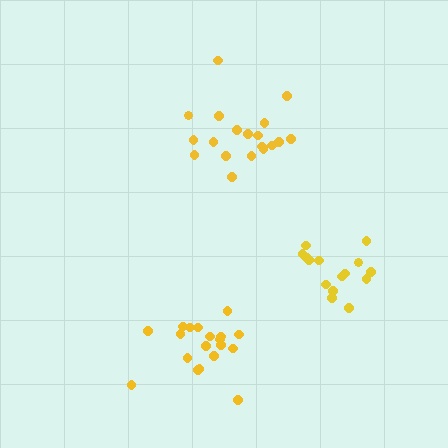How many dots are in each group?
Group 1: 15 dots, Group 2: 19 dots, Group 3: 19 dots (53 total).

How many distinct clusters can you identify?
There are 3 distinct clusters.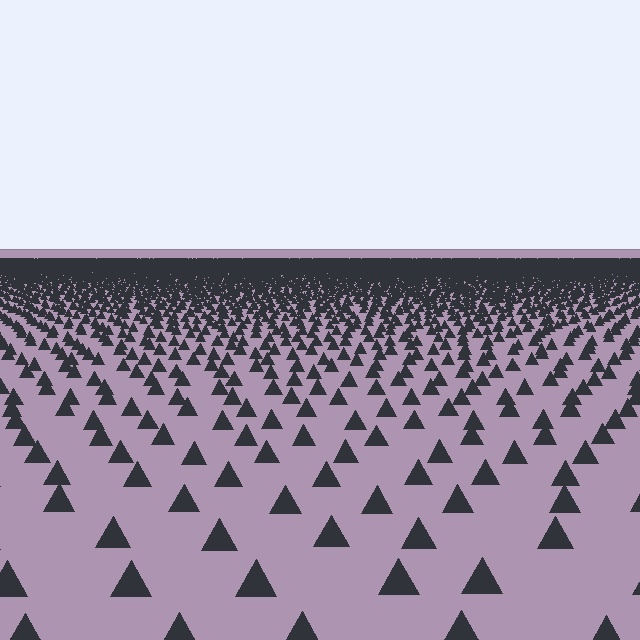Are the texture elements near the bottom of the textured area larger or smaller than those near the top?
Larger. Near the bottom, elements are closer to the viewer and appear at a bigger on-screen size.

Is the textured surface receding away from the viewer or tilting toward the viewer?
The surface is receding away from the viewer. Texture elements get smaller and denser toward the top.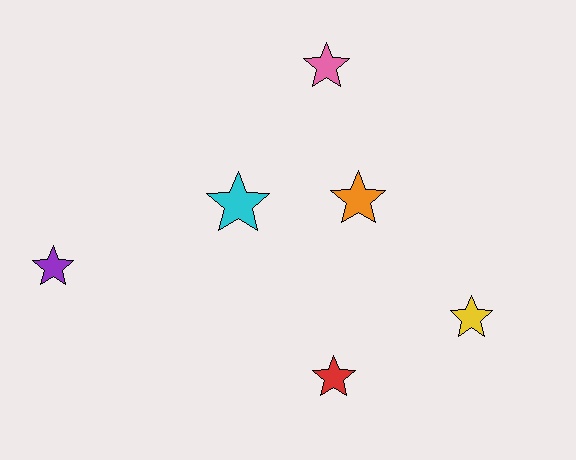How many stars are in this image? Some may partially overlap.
There are 6 stars.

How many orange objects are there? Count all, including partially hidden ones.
There is 1 orange object.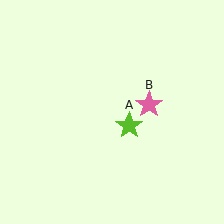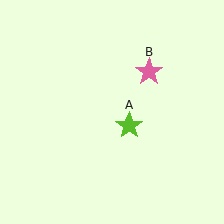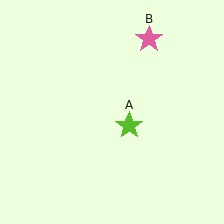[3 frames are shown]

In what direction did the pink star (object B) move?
The pink star (object B) moved up.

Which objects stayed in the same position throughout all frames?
Lime star (object A) remained stationary.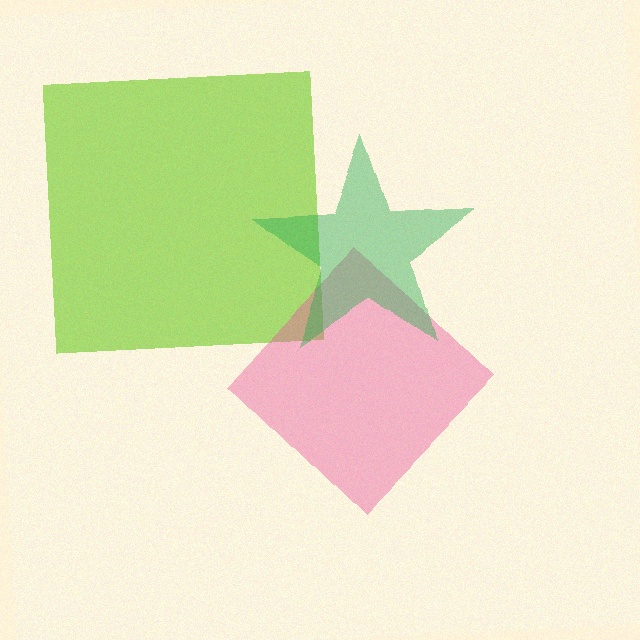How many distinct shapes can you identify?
There are 3 distinct shapes: a lime square, a pink diamond, a green star.